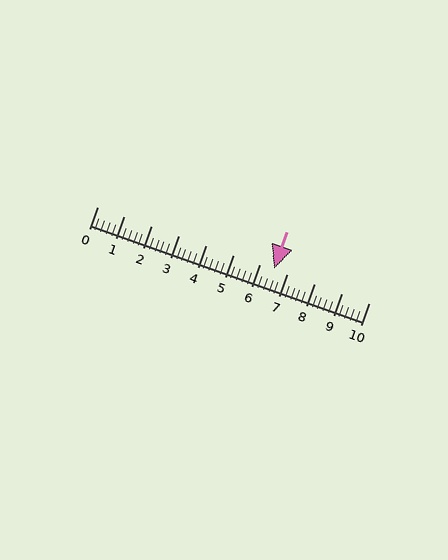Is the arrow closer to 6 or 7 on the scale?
The arrow is closer to 7.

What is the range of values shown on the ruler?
The ruler shows values from 0 to 10.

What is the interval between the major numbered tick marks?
The major tick marks are spaced 1 units apart.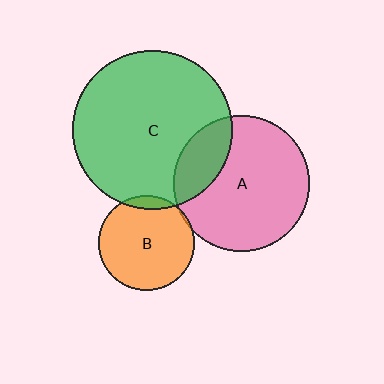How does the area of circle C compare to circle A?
Approximately 1.4 times.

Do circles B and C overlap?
Yes.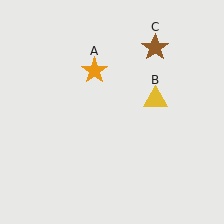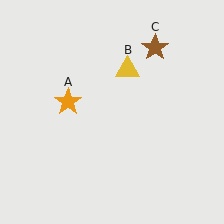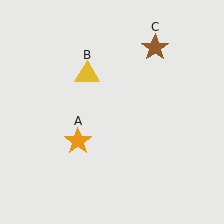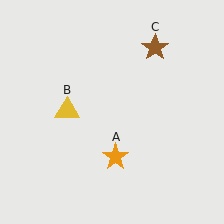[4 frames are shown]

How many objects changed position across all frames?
2 objects changed position: orange star (object A), yellow triangle (object B).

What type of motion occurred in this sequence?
The orange star (object A), yellow triangle (object B) rotated counterclockwise around the center of the scene.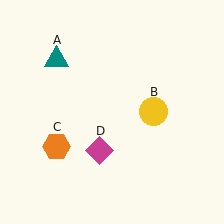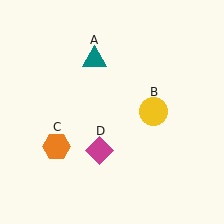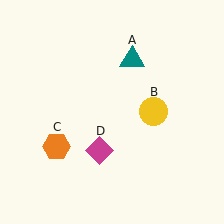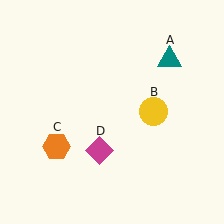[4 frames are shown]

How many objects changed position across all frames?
1 object changed position: teal triangle (object A).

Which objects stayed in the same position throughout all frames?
Yellow circle (object B) and orange hexagon (object C) and magenta diamond (object D) remained stationary.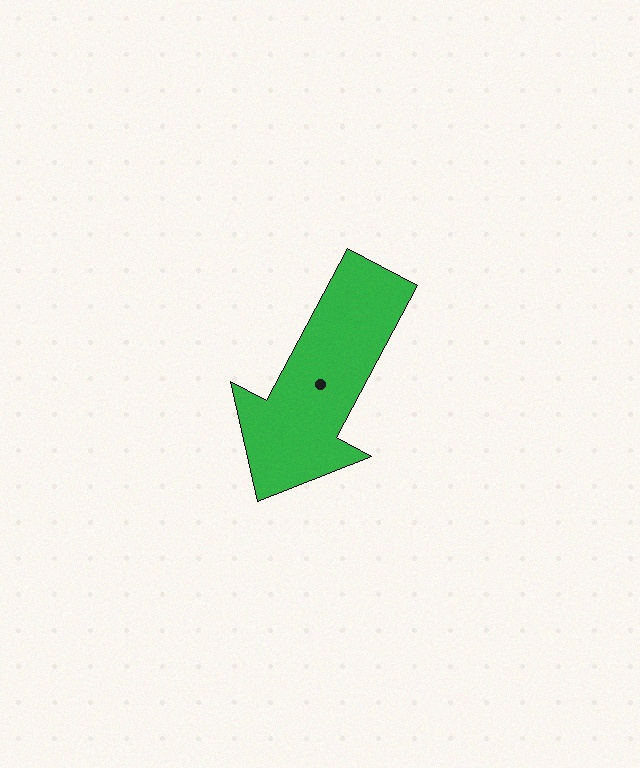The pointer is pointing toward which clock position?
Roughly 7 o'clock.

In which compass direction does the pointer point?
Southwest.